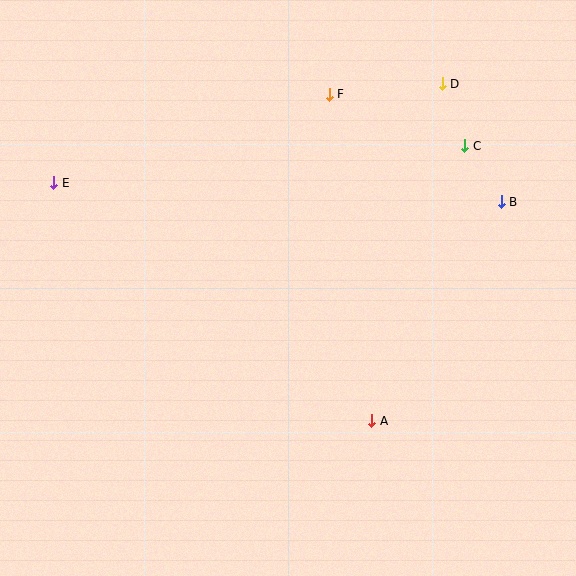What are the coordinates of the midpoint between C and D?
The midpoint between C and D is at (454, 115).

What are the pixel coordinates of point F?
Point F is at (329, 94).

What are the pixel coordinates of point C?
Point C is at (465, 146).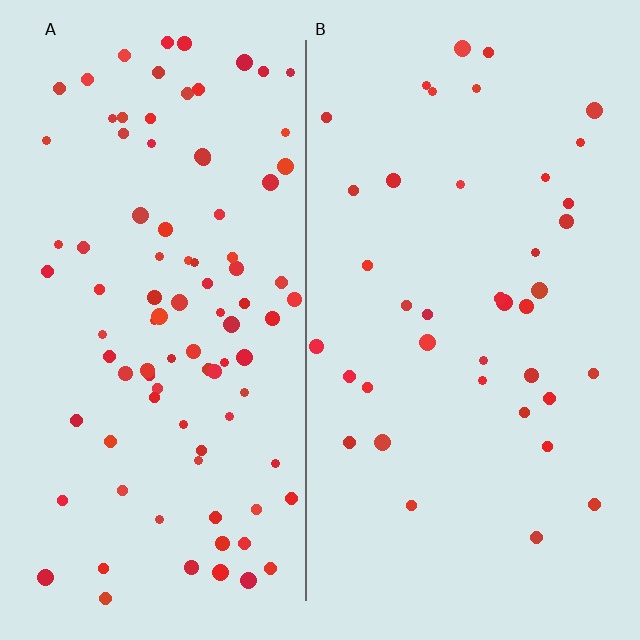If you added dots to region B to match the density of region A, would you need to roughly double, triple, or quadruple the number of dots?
Approximately double.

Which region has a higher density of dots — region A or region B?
A (the left).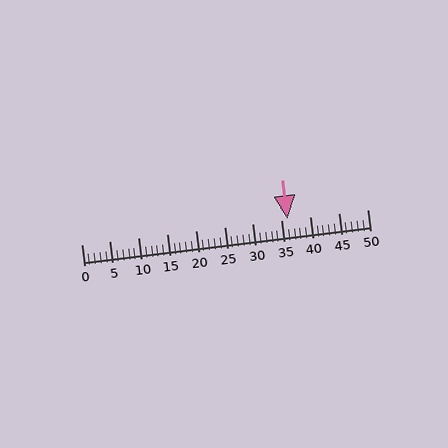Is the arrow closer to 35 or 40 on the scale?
The arrow is closer to 35.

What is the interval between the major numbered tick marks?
The major tick marks are spaced 5 units apart.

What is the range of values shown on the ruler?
The ruler shows values from 0 to 50.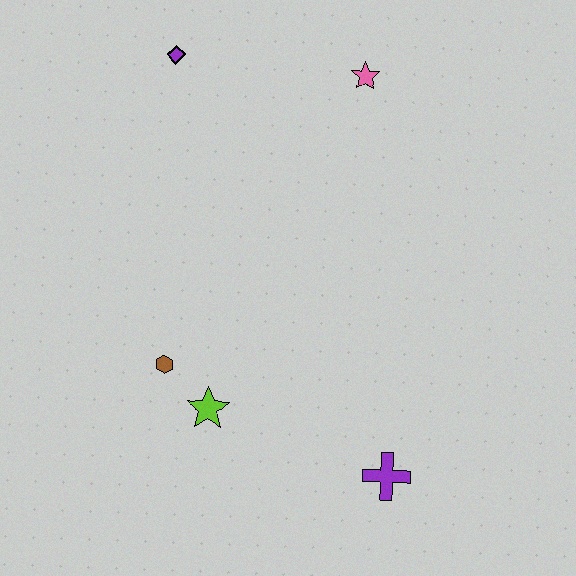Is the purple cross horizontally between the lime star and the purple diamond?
No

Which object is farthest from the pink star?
The purple cross is farthest from the pink star.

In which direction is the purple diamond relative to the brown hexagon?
The purple diamond is above the brown hexagon.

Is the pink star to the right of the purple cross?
No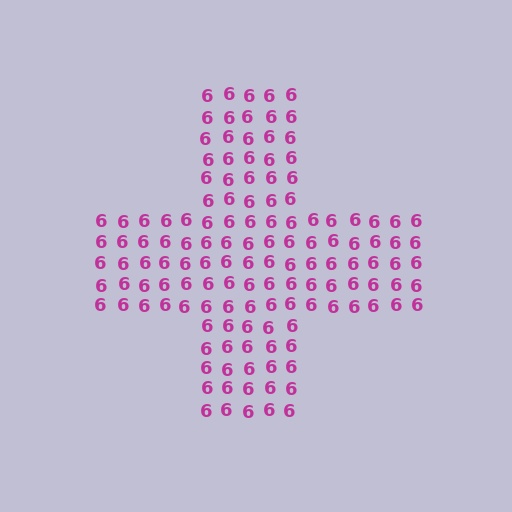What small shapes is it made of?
It is made of small digit 6's.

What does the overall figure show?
The overall figure shows a cross.